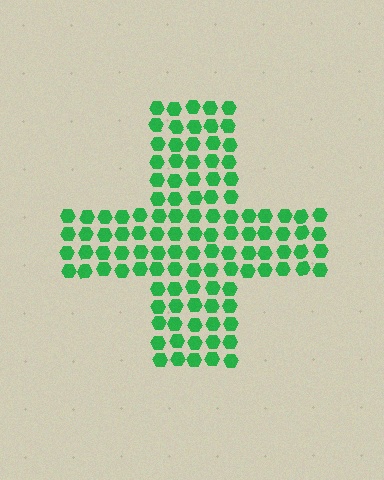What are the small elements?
The small elements are hexagons.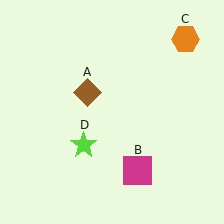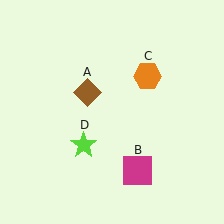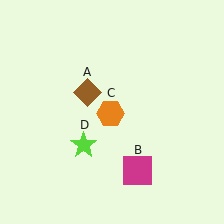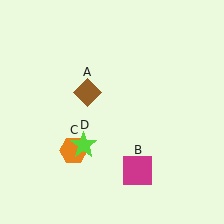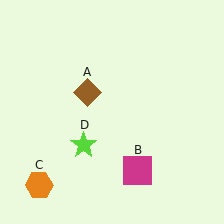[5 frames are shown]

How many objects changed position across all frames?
1 object changed position: orange hexagon (object C).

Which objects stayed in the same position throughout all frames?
Brown diamond (object A) and magenta square (object B) and lime star (object D) remained stationary.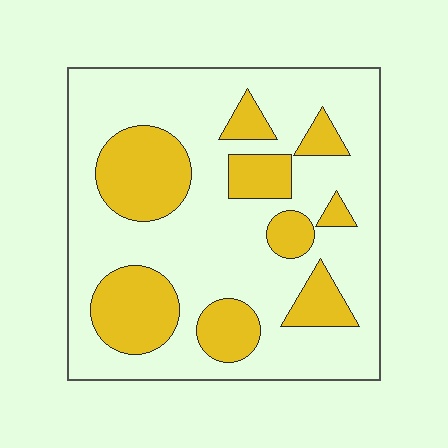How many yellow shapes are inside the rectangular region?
9.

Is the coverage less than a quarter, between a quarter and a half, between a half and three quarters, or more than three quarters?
Between a quarter and a half.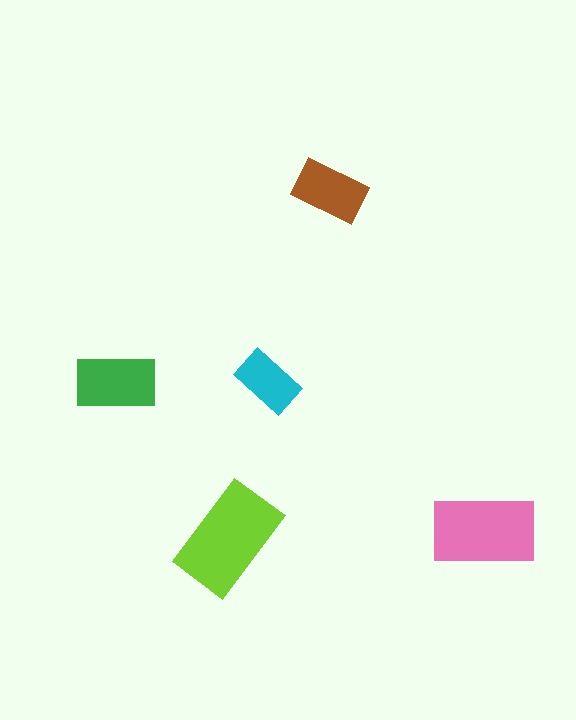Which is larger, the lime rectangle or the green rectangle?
The lime one.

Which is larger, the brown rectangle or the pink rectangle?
The pink one.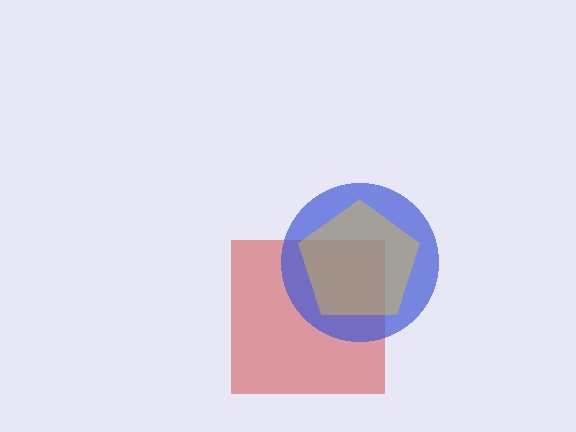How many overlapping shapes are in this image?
There are 3 overlapping shapes in the image.